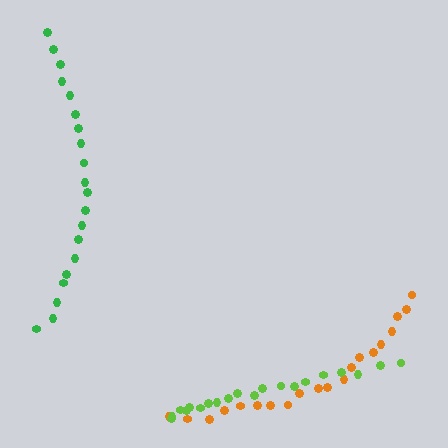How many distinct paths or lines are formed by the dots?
There are 3 distinct paths.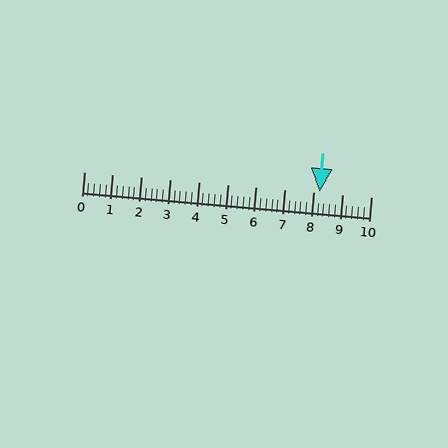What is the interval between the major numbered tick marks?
The major tick marks are spaced 1 units apart.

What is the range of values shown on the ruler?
The ruler shows values from 0 to 10.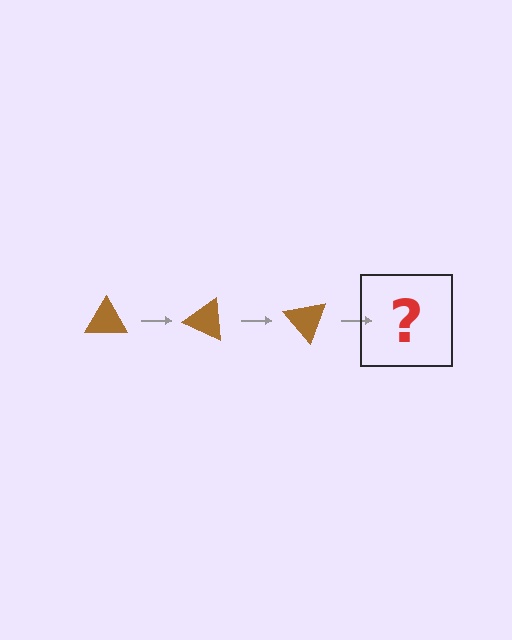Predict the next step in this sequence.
The next step is a brown triangle rotated 75 degrees.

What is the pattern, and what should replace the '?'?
The pattern is that the triangle rotates 25 degrees each step. The '?' should be a brown triangle rotated 75 degrees.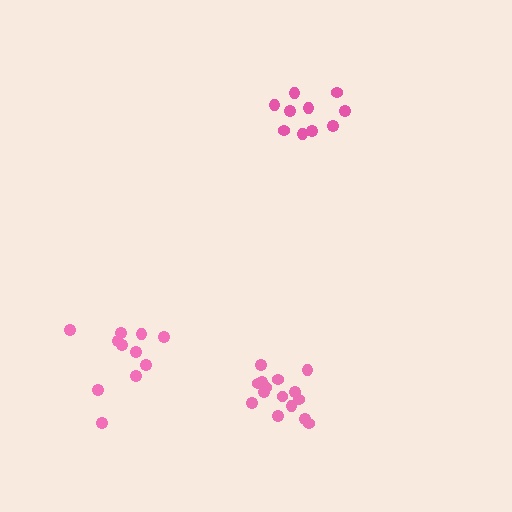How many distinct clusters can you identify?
There are 3 distinct clusters.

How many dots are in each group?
Group 1: 15 dots, Group 2: 11 dots, Group 3: 10 dots (36 total).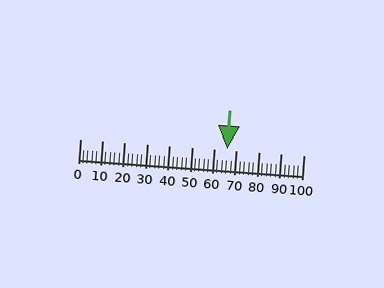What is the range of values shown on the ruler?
The ruler shows values from 0 to 100.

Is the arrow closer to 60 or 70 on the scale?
The arrow is closer to 70.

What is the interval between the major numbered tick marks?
The major tick marks are spaced 10 units apart.